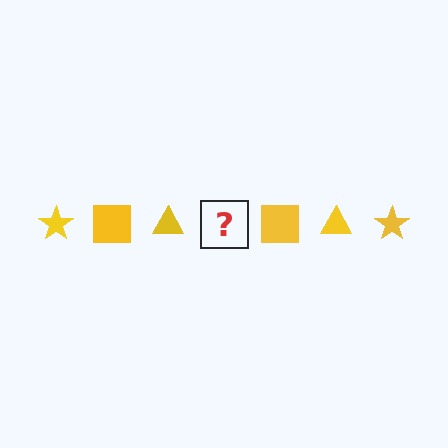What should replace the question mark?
The question mark should be replaced with a yellow star.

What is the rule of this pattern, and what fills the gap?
The rule is that the pattern cycles through star, square, triangle shapes in yellow. The gap should be filled with a yellow star.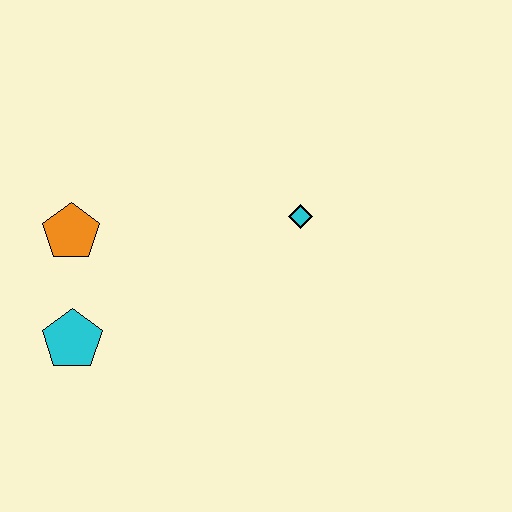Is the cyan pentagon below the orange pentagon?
Yes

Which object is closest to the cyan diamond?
The orange pentagon is closest to the cyan diamond.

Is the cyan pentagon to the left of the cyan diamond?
Yes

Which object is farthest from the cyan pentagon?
The cyan diamond is farthest from the cyan pentagon.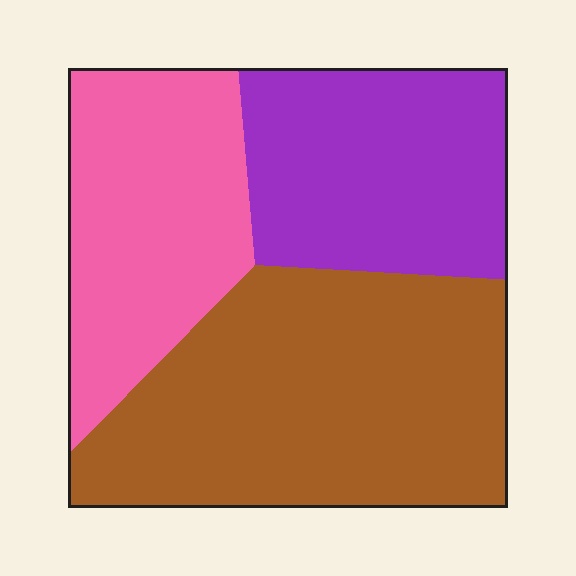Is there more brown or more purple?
Brown.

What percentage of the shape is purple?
Purple covers 28% of the shape.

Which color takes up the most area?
Brown, at roughly 45%.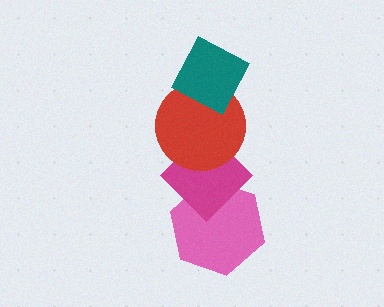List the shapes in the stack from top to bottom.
From top to bottom: the teal diamond, the red circle, the magenta diamond, the pink hexagon.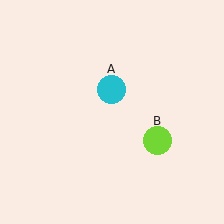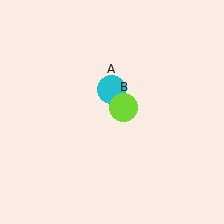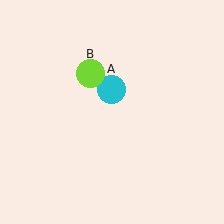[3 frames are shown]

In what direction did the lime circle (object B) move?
The lime circle (object B) moved up and to the left.